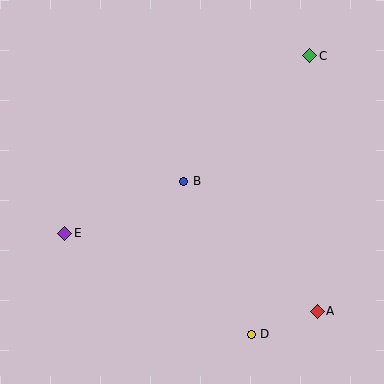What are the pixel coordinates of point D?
Point D is at (251, 334).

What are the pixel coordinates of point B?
Point B is at (184, 181).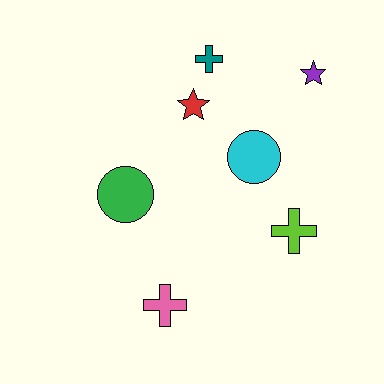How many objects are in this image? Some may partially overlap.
There are 7 objects.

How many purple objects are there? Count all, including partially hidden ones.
There is 1 purple object.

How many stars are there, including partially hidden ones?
There are 2 stars.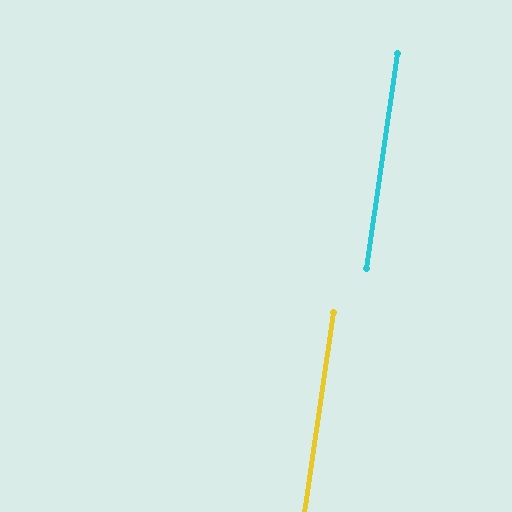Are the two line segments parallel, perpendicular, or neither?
Parallel — their directions differ by only 0.0°.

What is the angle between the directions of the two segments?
Approximately 0 degrees.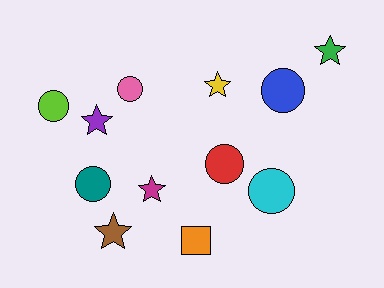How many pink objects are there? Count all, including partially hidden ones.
There is 1 pink object.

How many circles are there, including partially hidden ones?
There are 6 circles.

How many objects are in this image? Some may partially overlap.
There are 12 objects.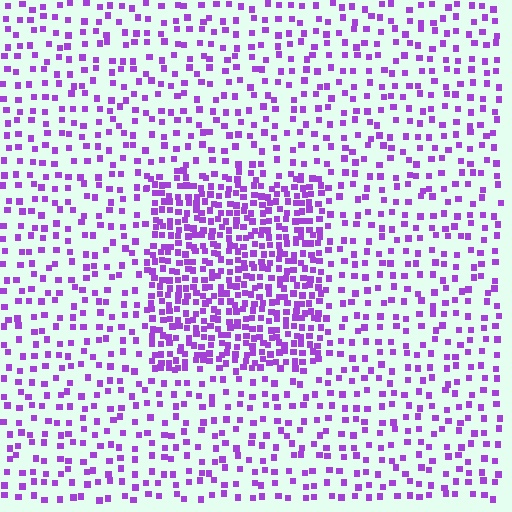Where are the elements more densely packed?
The elements are more densely packed inside the rectangle boundary.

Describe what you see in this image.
The image contains small purple elements arranged at two different densities. A rectangle-shaped region is visible where the elements are more densely packed than the surrounding area.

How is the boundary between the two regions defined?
The boundary is defined by a change in element density (approximately 2.4x ratio). All elements are the same color, size, and shape.